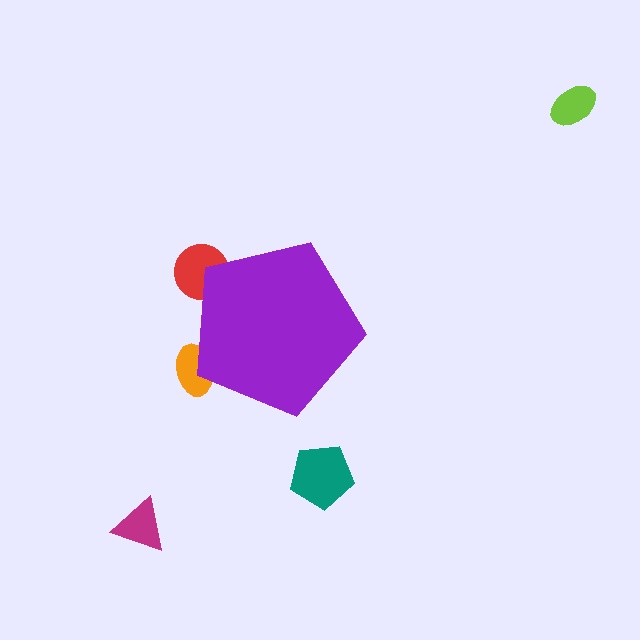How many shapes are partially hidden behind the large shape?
2 shapes are partially hidden.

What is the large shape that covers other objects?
A purple pentagon.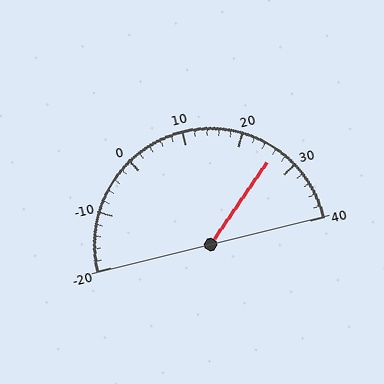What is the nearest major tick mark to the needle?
The nearest major tick mark is 30.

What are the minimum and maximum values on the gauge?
The gauge ranges from -20 to 40.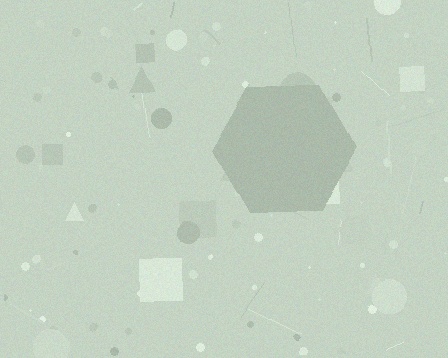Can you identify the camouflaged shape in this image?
The camouflaged shape is a hexagon.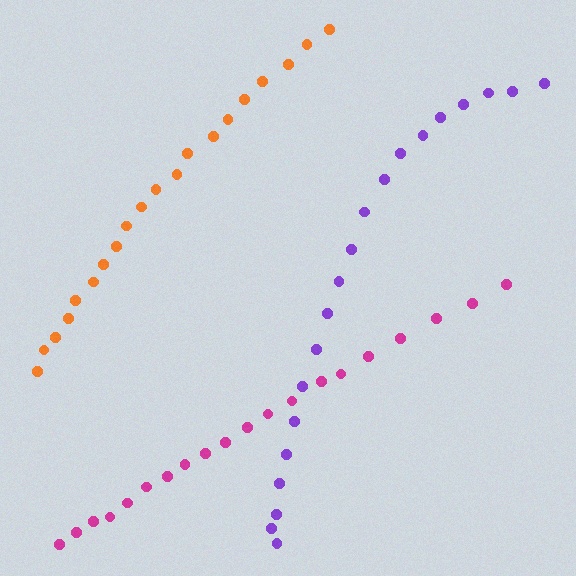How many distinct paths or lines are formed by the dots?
There are 3 distinct paths.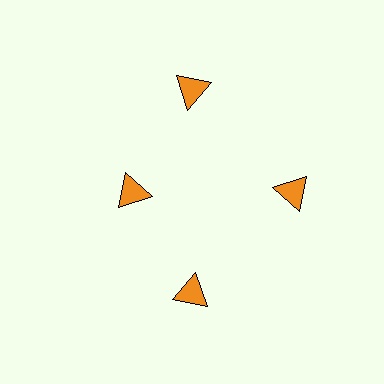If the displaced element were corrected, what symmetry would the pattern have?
It would have 4-fold rotational symmetry — the pattern would map onto itself every 90 degrees.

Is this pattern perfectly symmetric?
No. The 4 orange triangles are arranged in a ring, but one element near the 9 o'clock position is pulled inward toward the center, breaking the 4-fold rotational symmetry.